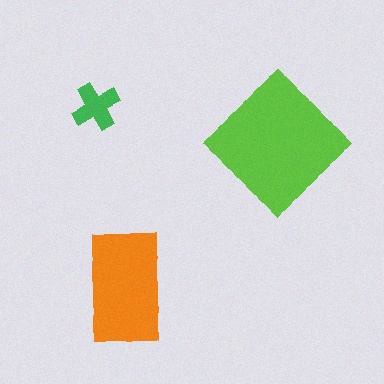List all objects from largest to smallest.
The lime diamond, the orange rectangle, the green cross.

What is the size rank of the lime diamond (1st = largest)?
1st.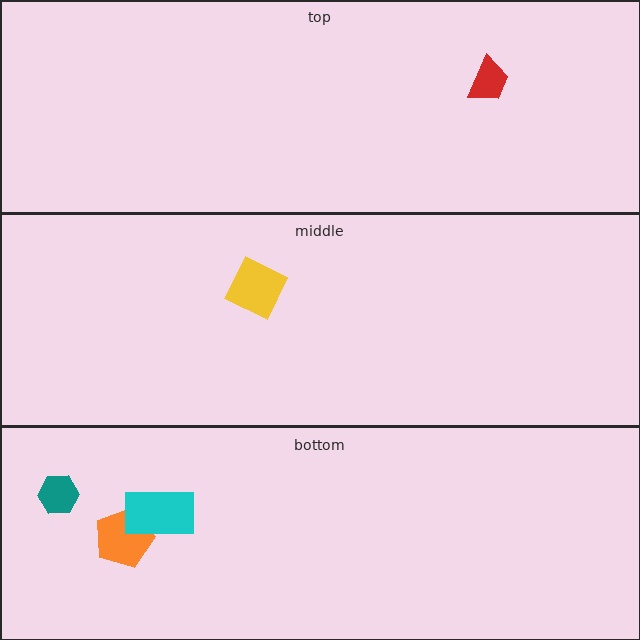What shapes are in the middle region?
The yellow diamond.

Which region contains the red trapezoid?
The top region.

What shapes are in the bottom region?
The orange pentagon, the cyan rectangle, the teal hexagon.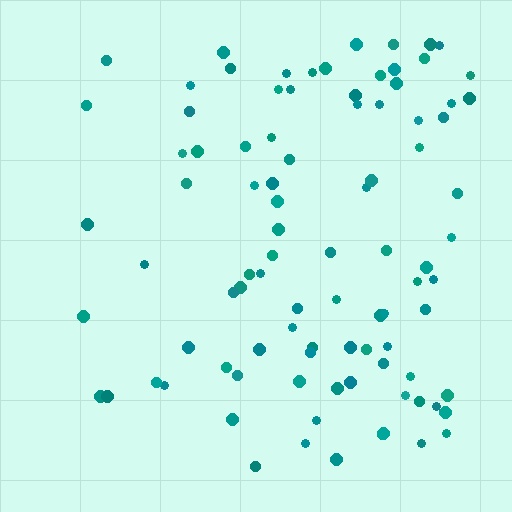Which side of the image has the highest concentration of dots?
The right.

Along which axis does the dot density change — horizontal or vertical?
Horizontal.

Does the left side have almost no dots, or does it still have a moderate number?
Still a moderate number, just noticeably fewer than the right.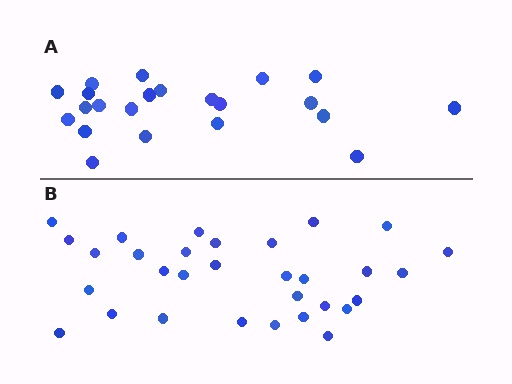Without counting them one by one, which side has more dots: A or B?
Region B (the bottom region) has more dots.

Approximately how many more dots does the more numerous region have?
Region B has roughly 8 or so more dots than region A.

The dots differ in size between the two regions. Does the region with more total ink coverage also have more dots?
No. Region A has more total ink coverage because its dots are larger, but region B actually contains more individual dots. Total area can be misleading — the number of items is what matters here.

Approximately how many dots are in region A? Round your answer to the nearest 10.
About 20 dots. (The exact count is 22, which rounds to 20.)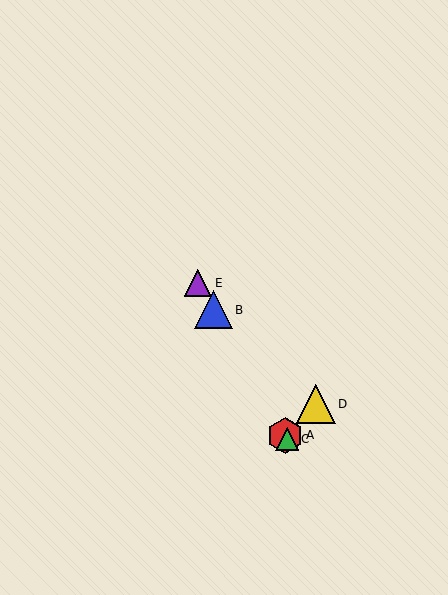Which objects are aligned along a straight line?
Objects A, B, C, E are aligned along a straight line.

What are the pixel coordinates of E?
Object E is at (198, 283).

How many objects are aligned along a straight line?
4 objects (A, B, C, E) are aligned along a straight line.